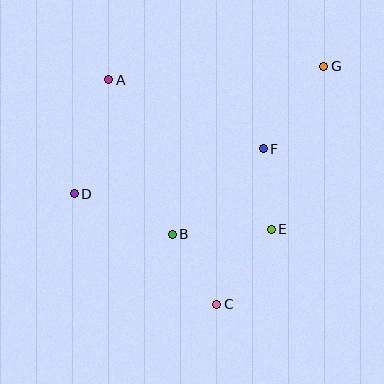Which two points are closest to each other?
Points E and F are closest to each other.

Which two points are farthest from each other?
Points D and G are farthest from each other.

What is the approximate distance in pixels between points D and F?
The distance between D and F is approximately 194 pixels.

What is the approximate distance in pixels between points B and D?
The distance between B and D is approximately 106 pixels.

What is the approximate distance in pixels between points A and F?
The distance between A and F is approximately 169 pixels.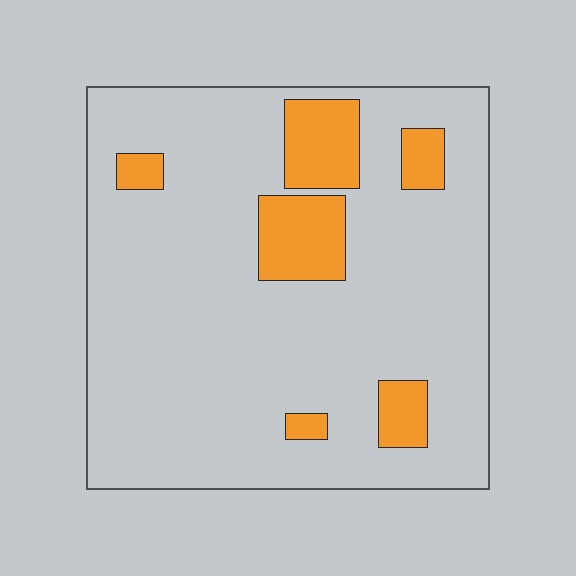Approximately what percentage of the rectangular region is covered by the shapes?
Approximately 15%.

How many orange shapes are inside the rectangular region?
6.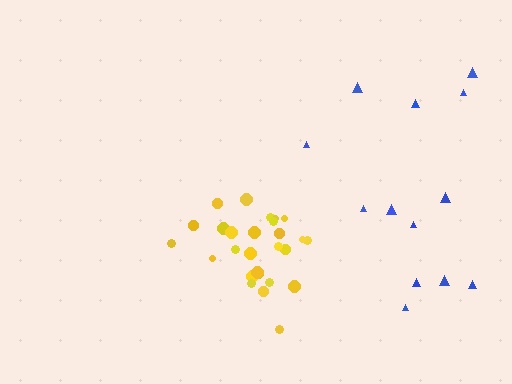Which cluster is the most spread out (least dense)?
Blue.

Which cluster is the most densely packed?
Yellow.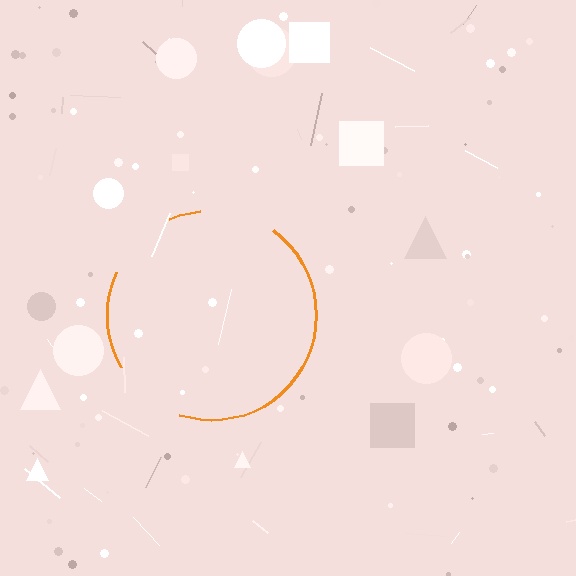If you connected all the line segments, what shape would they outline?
They would outline a circle.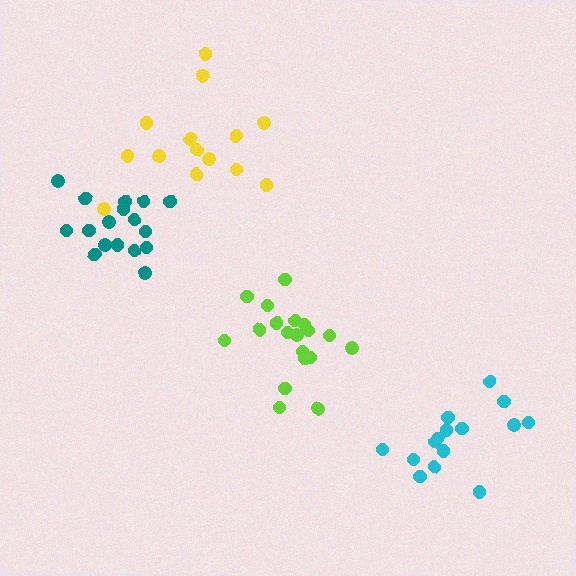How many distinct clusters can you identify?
There are 4 distinct clusters.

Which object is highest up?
The yellow cluster is topmost.